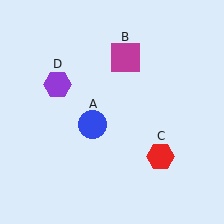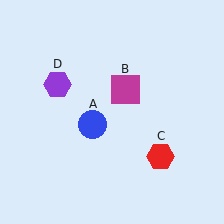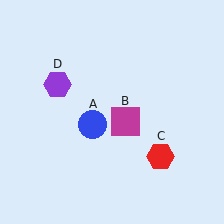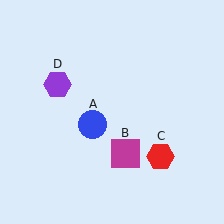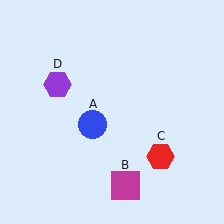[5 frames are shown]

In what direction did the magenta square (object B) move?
The magenta square (object B) moved down.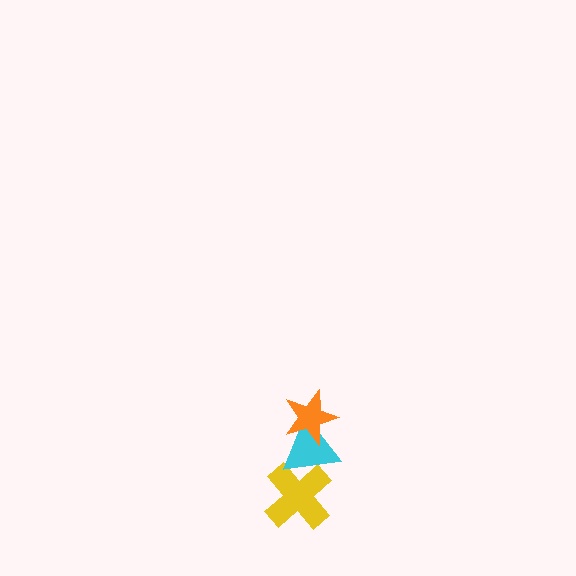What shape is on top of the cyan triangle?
The orange star is on top of the cyan triangle.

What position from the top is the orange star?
The orange star is 1st from the top.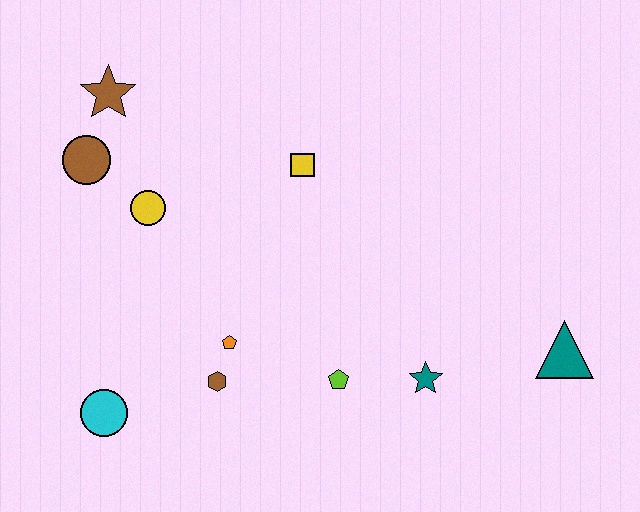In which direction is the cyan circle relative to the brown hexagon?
The cyan circle is to the left of the brown hexagon.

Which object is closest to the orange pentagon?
The brown hexagon is closest to the orange pentagon.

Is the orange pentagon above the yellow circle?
No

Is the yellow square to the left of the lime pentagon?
Yes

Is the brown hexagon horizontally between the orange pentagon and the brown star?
Yes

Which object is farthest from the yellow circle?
The teal triangle is farthest from the yellow circle.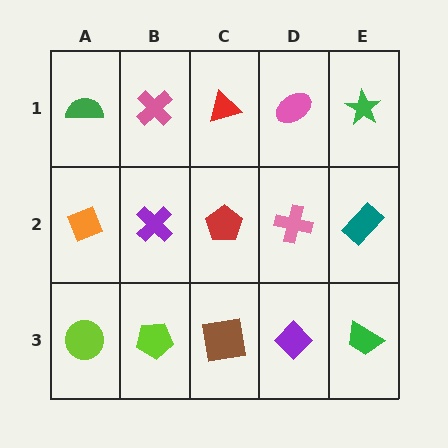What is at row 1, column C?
A red triangle.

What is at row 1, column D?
A pink ellipse.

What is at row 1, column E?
A green star.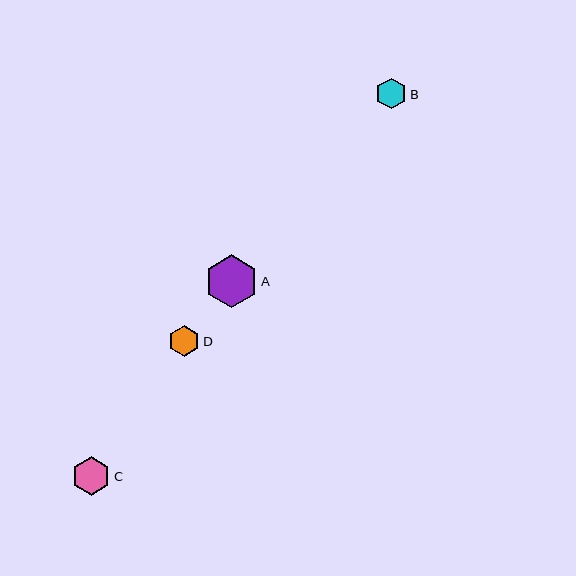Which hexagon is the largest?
Hexagon A is the largest with a size of approximately 52 pixels.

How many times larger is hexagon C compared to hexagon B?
Hexagon C is approximately 1.3 times the size of hexagon B.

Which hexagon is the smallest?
Hexagon B is the smallest with a size of approximately 31 pixels.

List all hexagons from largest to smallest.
From largest to smallest: A, C, D, B.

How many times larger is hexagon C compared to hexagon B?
Hexagon C is approximately 1.3 times the size of hexagon B.